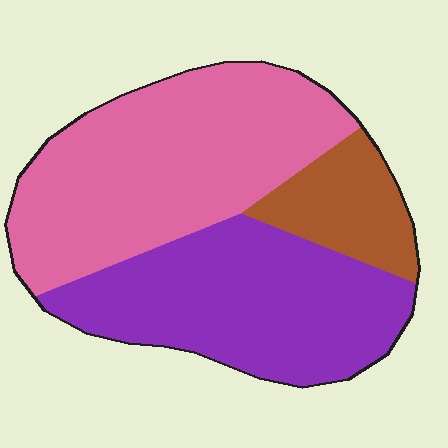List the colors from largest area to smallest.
From largest to smallest: pink, purple, brown.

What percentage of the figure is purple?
Purple takes up about two fifths (2/5) of the figure.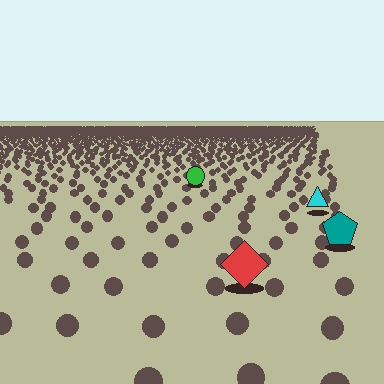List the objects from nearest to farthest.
From nearest to farthest: the red diamond, the teal pentagon, the cyan triangle, the green circle.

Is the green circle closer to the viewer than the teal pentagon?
No. The teal pentagon is closer — you can tell from the texture gradient: the ground texture is coarser near it.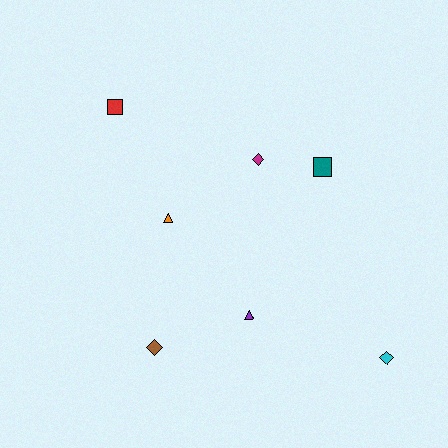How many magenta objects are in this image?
There is 1 magenta object.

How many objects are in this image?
There are 7 objects.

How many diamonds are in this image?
There are 3 diamonds.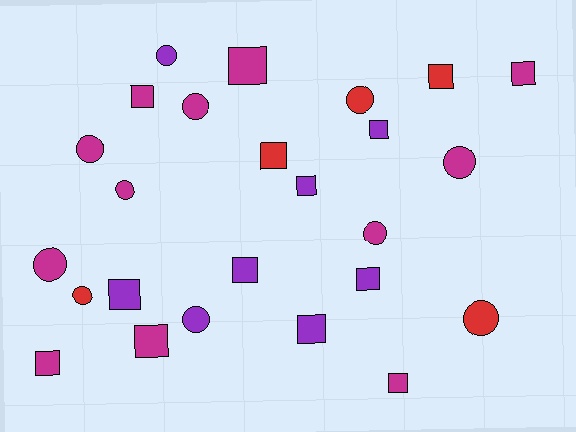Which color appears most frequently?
Magenta, with 12 objects.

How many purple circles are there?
There are 2 purple circles.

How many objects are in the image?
There are 25 objects.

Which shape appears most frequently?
Square, with 14 objects.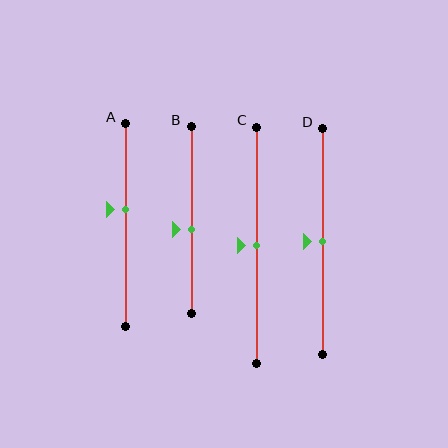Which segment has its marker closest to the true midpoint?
Segment C has its marker closest to the true midpoint.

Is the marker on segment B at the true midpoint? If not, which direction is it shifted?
No, the marker on segment B is shifted downward by about 5% of the segment length.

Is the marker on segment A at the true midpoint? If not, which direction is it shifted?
No, the marker on segment A is shifted upward by about 8% of the segment length.